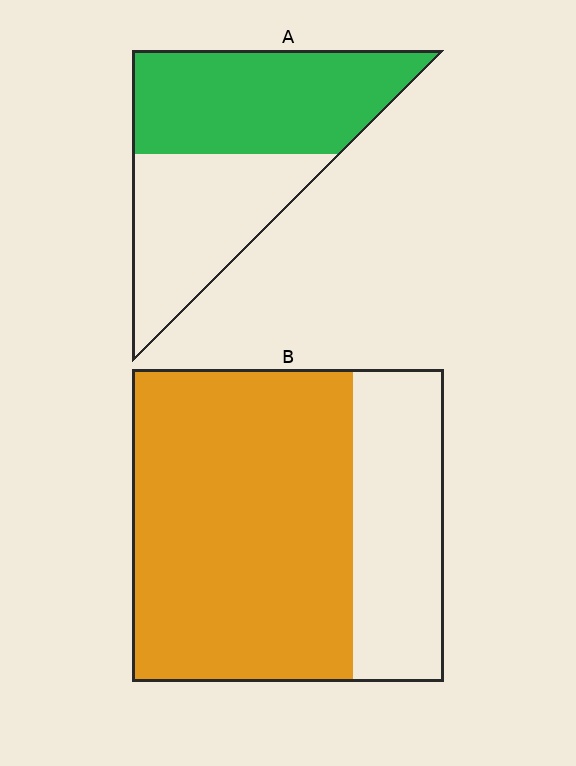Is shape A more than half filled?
Yes.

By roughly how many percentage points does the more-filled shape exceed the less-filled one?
By roughly 15 percentage points (B over A).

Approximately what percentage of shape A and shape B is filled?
A is approximately 55% and B is approximately 70%.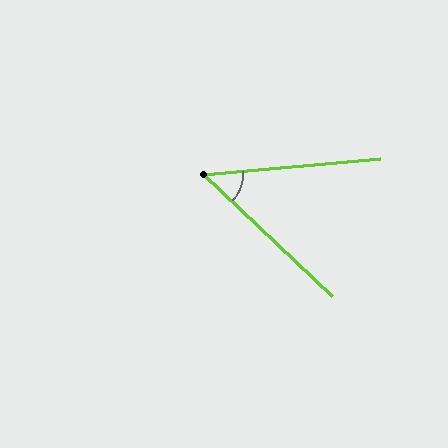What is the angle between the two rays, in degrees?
Approximately 49 degrees.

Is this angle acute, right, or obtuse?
It is acute.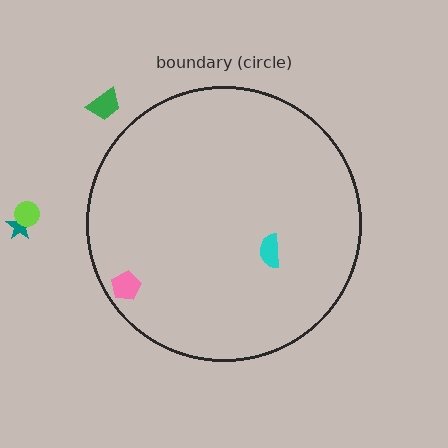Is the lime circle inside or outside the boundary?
Outside.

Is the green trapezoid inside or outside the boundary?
Outside.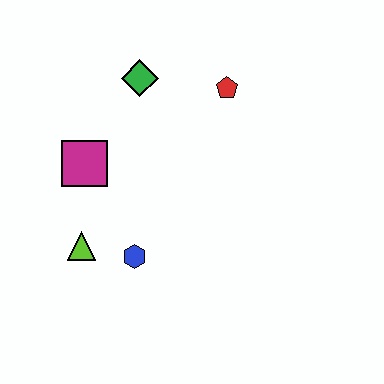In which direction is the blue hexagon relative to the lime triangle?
The blue hexagon is to the right of the lime triangle.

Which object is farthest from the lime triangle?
The red pentagon is farthest from the lime triangle.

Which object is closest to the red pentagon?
The green diamond is closest to the red pentagon.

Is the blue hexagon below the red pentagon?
Yes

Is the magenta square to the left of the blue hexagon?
Yes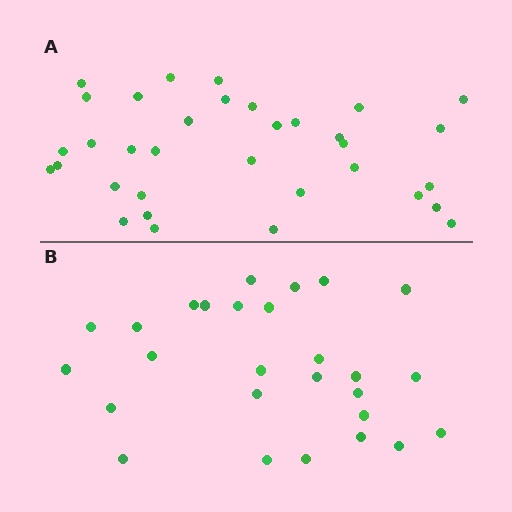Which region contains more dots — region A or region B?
Region A (the top region) has more dots.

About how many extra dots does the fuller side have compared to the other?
Region A has roughly 8 or so more dots than region B.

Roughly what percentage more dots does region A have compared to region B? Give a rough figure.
About 25% more.